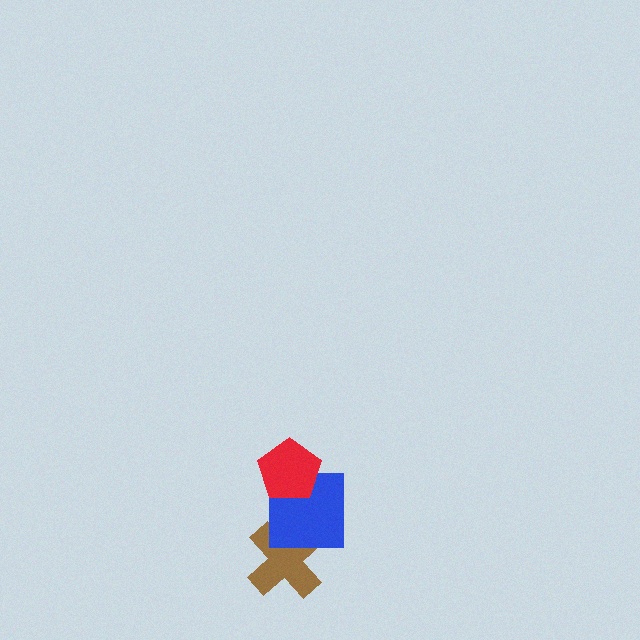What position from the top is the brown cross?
The brown cross is 3rd from the top.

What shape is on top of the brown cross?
The blue square is on top of the brown cross.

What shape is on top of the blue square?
The red pentagon is on top of the blue square.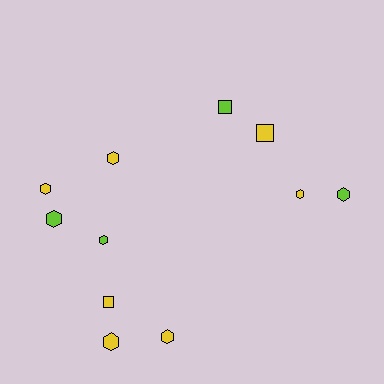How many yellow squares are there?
There are 2 yellow squares.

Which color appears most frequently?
Yellow, with 7 objects.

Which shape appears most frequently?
Hexagon, with 8 objects.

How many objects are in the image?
There are 11 objects.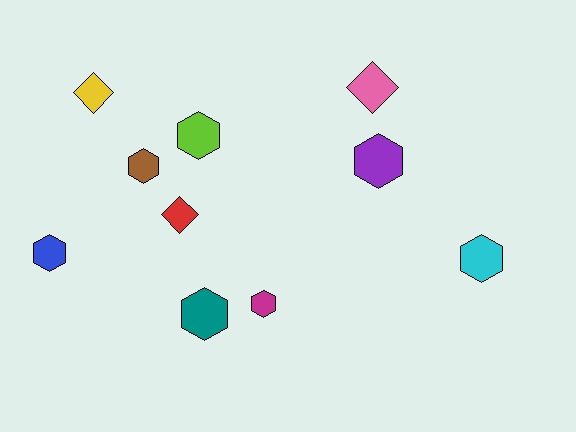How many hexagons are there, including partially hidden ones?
There are 7 hexagons.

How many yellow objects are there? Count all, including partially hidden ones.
There is 1 yellow object.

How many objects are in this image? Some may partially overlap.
There are 10 objects.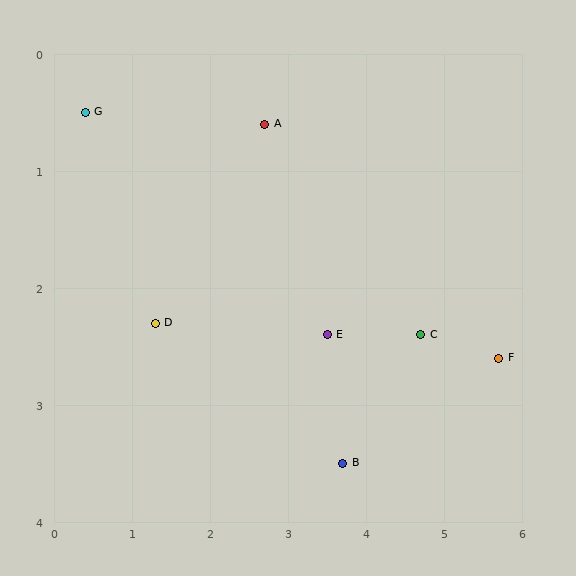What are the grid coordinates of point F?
Point F is at approximately (5.7, 2.6).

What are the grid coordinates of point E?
Point E is at approximately (3.5, 2.4).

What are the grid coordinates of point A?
Point A is at approximately (2.7, 0.6).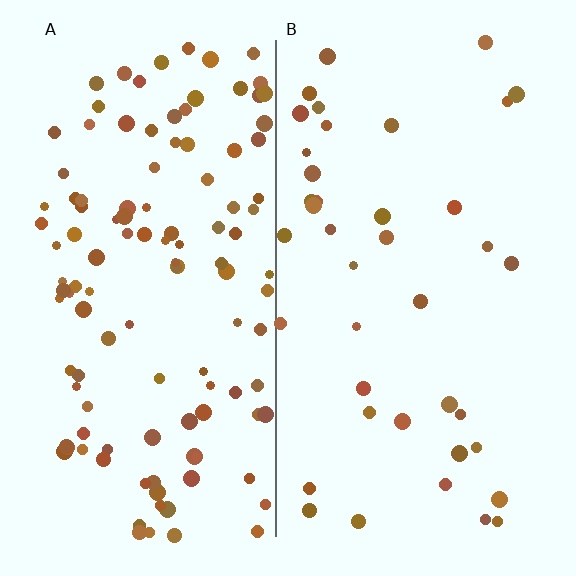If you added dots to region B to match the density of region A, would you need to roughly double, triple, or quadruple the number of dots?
Approximately triple.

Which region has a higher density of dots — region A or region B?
A (the left).